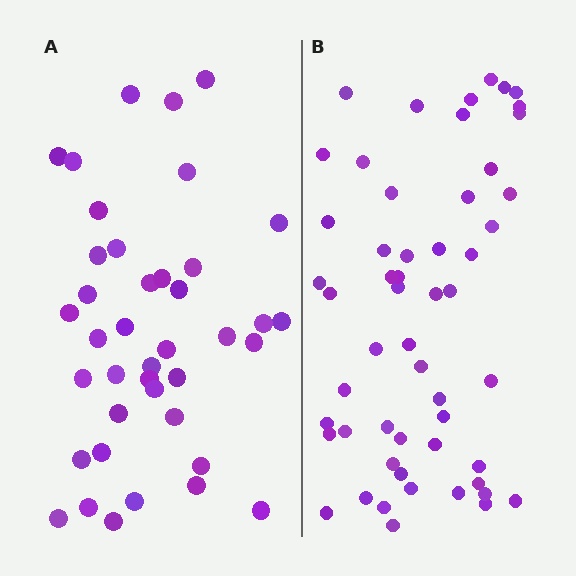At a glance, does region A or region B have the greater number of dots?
Region B (the right region) has more dots.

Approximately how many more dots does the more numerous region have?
Region B has approximately 15 more dots than region A.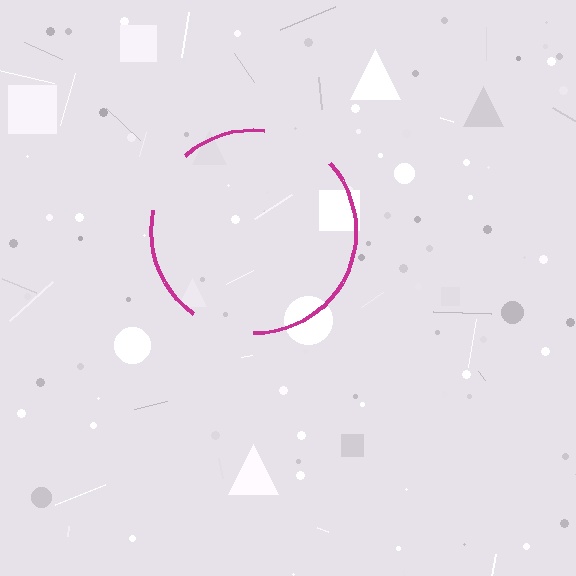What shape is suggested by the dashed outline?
The dashed outline suggests a circle.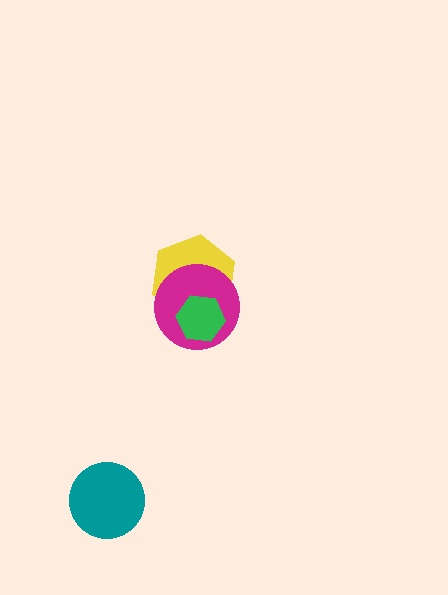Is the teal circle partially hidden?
No, no other shape covers it.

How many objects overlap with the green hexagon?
2 objects overlap with the green hexagon.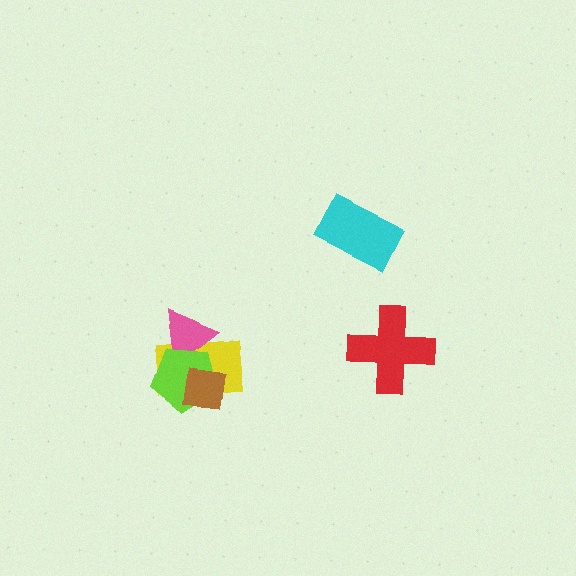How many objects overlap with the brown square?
2 objects overlap with the brown square.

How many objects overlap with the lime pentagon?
3 objects overlap with the lime pentagon.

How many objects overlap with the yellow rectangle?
3 objects overlap with the yellow rectangle.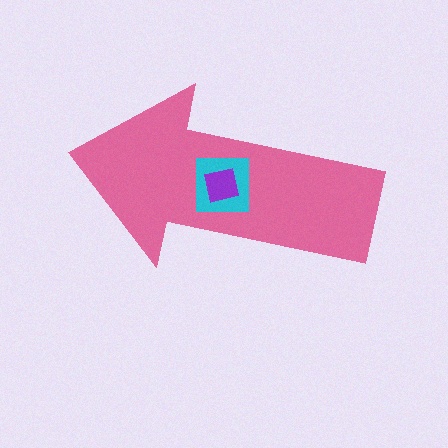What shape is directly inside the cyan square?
The purple square.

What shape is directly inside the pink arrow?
The cyan square.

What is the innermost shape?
The purple square.